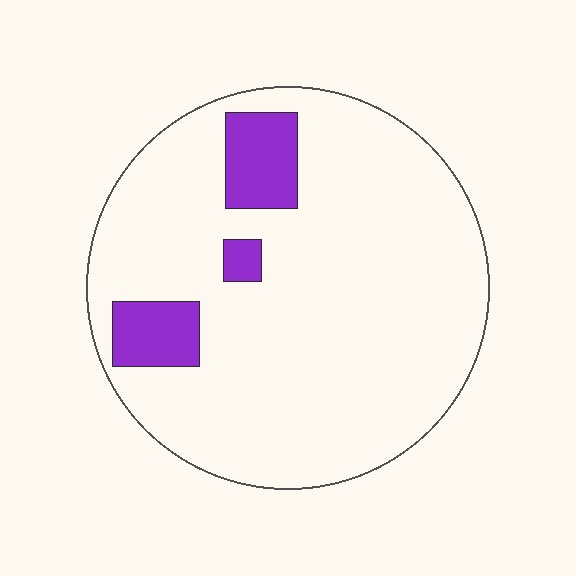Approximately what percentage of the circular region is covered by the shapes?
Approximately 10%.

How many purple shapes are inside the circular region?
3.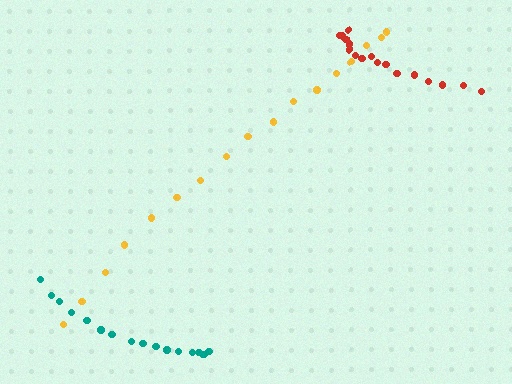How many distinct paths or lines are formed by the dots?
There are 3 distinct paths.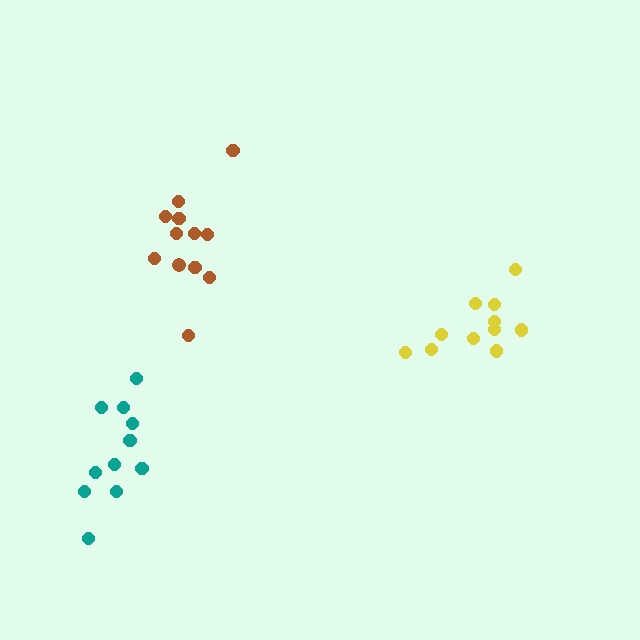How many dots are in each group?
Group 1: 11 dots, Group 2: 11 dots, Group 3: 12 dots (34 total).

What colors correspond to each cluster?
The clusters are colored: yellow, teal, brown.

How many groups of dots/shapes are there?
There are 3 groups.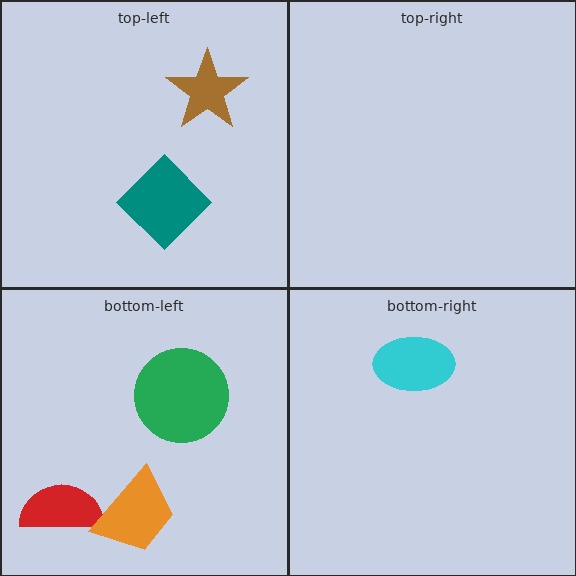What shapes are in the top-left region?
The teal diamond, the brown star.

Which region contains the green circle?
The bottom-left region.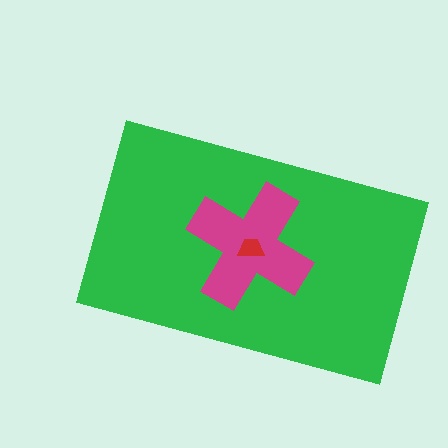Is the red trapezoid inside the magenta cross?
Yes.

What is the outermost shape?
The green rectangle.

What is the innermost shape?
The red trapezoid.